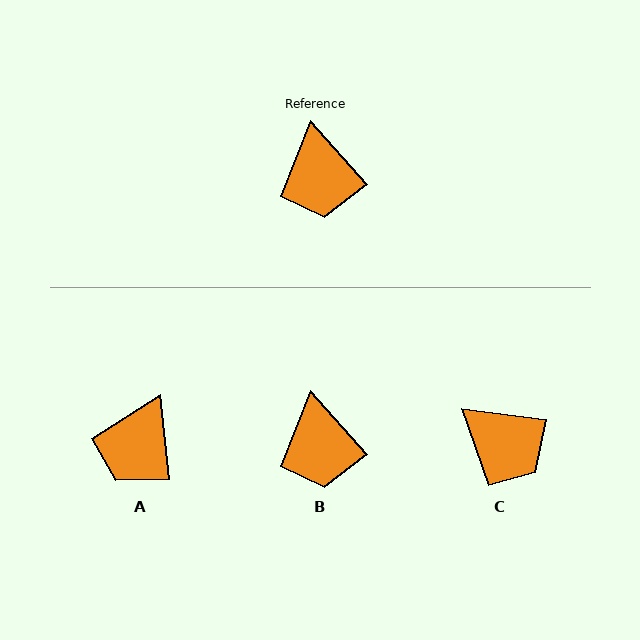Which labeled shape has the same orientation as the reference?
B.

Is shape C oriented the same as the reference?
No, it is off by about 41 degrees.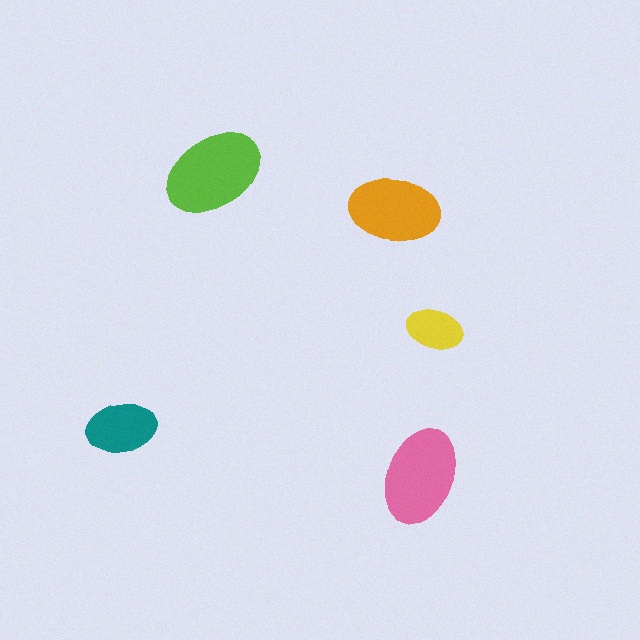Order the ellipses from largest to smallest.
the lime one, the pink one, the orange one, the teal one, the yellow one.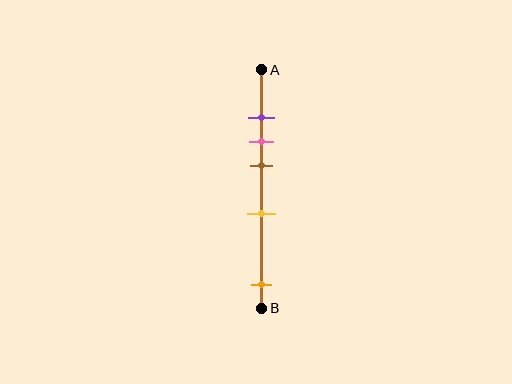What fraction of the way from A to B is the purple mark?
The purple mark is approximately 20% (0.2) of the way from A to B.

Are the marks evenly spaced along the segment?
No, the marks are not evenly spaced.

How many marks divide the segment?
There are 5 marks dividing the segment.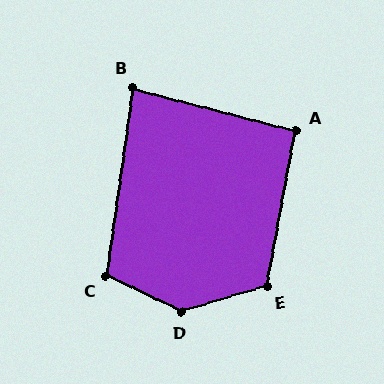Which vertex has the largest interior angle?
D, at approximately 138 degrees.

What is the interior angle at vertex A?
Approximately 94 degrees (approximately right).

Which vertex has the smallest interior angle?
B, at approximately 83 degrees.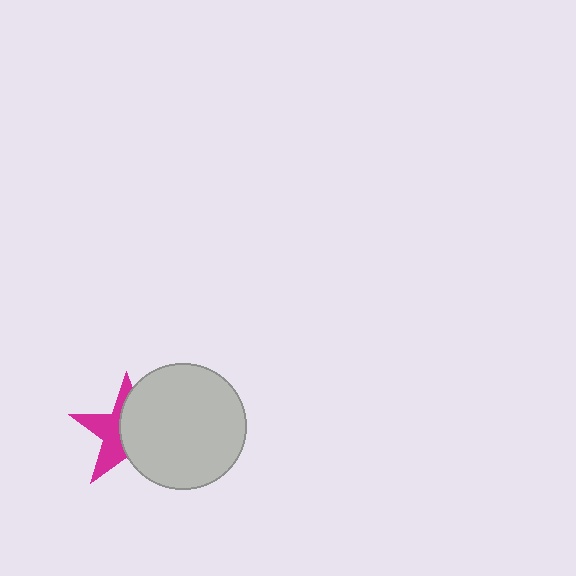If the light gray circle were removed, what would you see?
You would see the complete magenta star.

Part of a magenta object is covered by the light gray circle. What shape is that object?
It is a star.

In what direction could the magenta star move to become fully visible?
The magenta star could move left. That would shift it out from behind the light gray circle entirely.